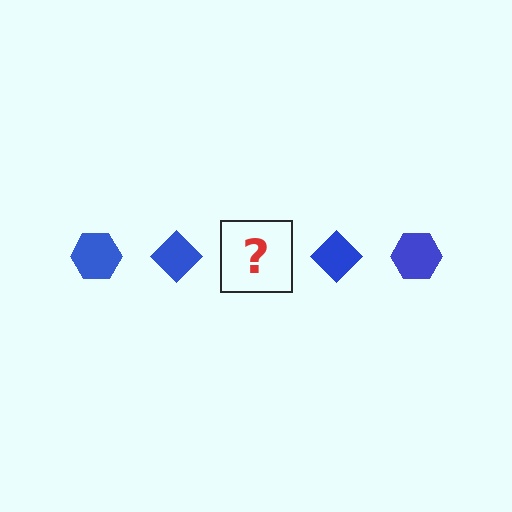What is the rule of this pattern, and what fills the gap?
The rule is that the pattern cycles through hexagon, diamond shapes in blue. The gap should be filled with a blue hexagon.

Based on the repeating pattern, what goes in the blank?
The blank should be a blue hexagon.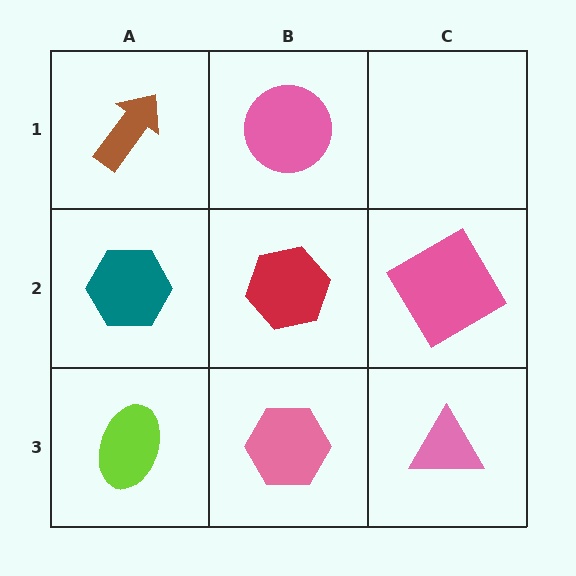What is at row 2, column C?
A pink diamond.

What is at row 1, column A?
A brown arrow.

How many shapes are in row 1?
2 shapes.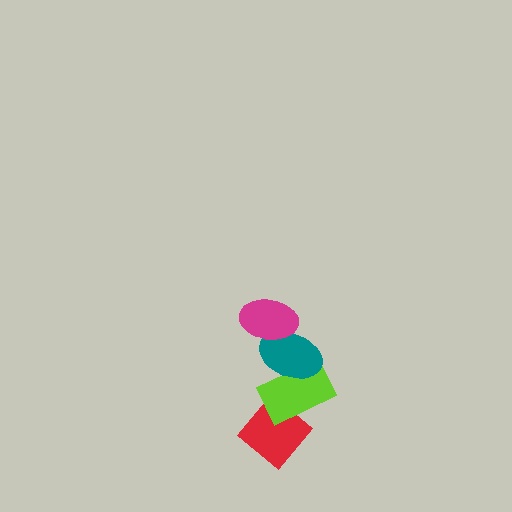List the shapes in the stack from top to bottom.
From top to bottom: the magenta ellipse, the teal ellipse, the lime rectangle, the red diamond.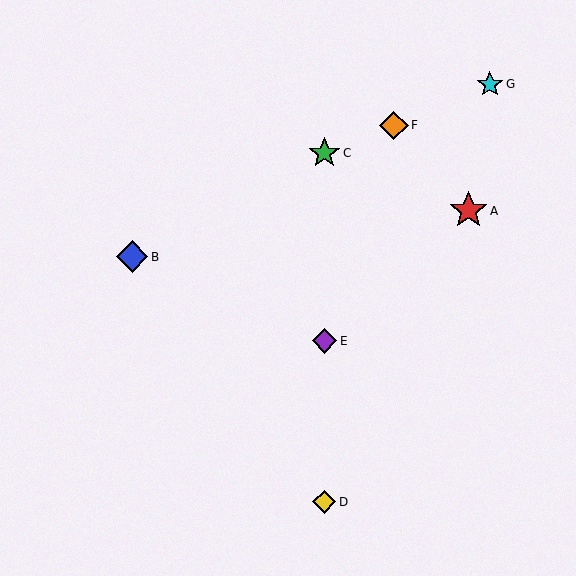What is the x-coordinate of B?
Object B is at x≈132.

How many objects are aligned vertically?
3 objects (C, D, E) are aligned vertically.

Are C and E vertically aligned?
Yes, both are at x≈324.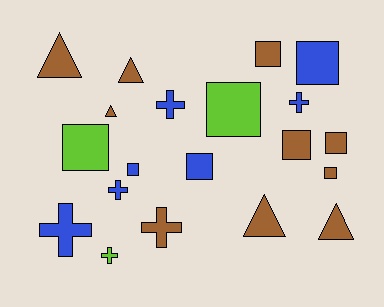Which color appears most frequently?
Brown, with 10 objects.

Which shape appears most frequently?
Square, with 9 objects.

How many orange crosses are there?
There are no orange crosses.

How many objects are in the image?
There are 20 objects.